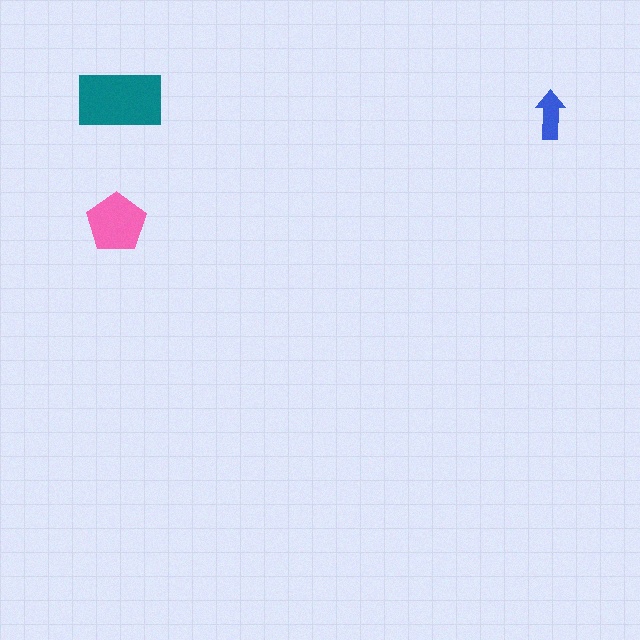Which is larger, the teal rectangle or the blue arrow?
The teal rectangle.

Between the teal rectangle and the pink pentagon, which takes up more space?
The teal rectangle.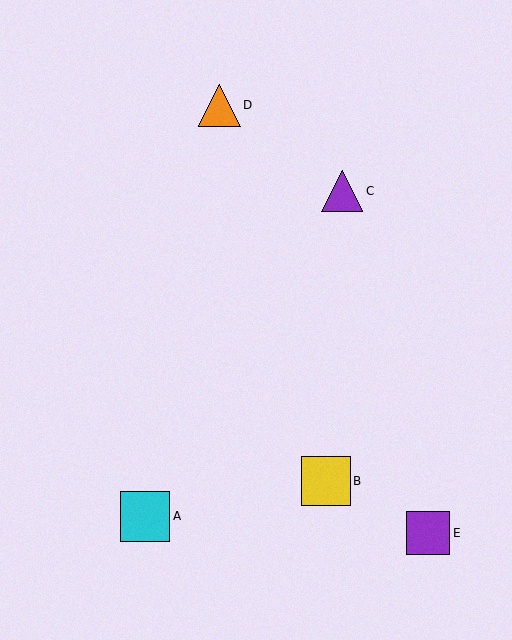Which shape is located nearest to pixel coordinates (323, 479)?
The yellow square (labeled B) at (326, 481) is nearest to that location.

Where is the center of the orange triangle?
The center of the orange triangle is at (219, 105).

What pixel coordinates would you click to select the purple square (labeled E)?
Click at (428, 533) to select the purple square E.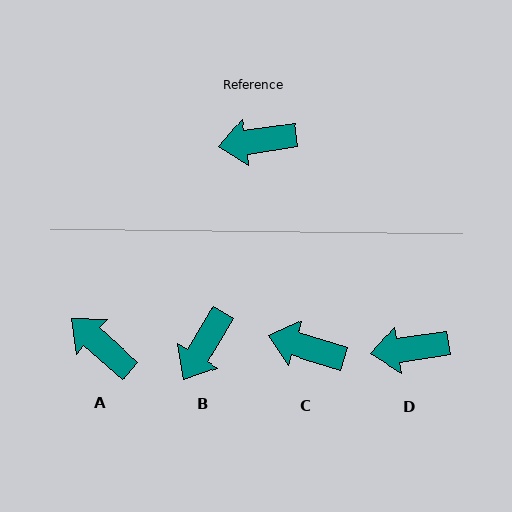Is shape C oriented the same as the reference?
No, it is off by about 25 degrees.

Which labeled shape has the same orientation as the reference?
D.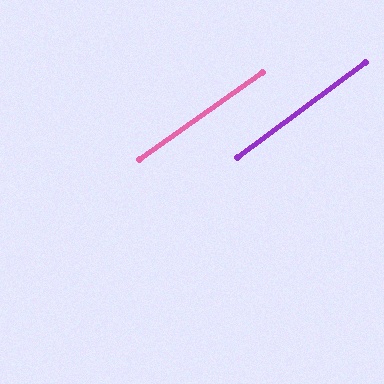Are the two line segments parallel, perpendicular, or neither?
Parallel — their directions differ by only 1.2°.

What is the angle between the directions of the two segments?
Approximately 1 degree.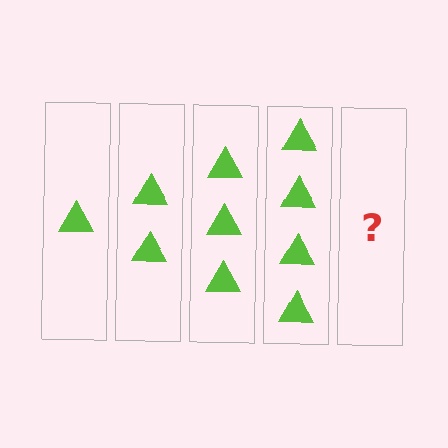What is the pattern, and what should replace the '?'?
The pattern is that each step adds one more triangle. The '?' should be 5 triangles.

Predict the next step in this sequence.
The next step is 5 triangles.